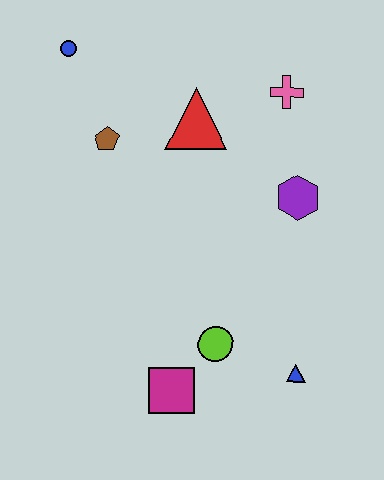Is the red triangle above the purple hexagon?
Yes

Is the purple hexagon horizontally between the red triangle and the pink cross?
No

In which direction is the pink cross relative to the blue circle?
The pink cross is to the right of the blue circle.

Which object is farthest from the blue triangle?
The blue circle is farthest from the blue triangle.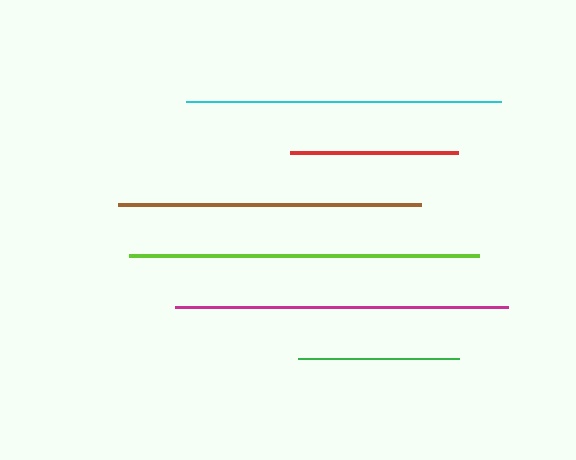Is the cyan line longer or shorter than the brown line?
The cyan line is longer than the brown line.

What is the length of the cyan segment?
The cyan segment is approximately 315 pixels long.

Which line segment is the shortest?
The green line is the shortest at approximately 161 pixels.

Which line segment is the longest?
The lime line is the longest at approximately 350 pixels.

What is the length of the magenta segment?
The magenta segment is approximately 332 pixels long.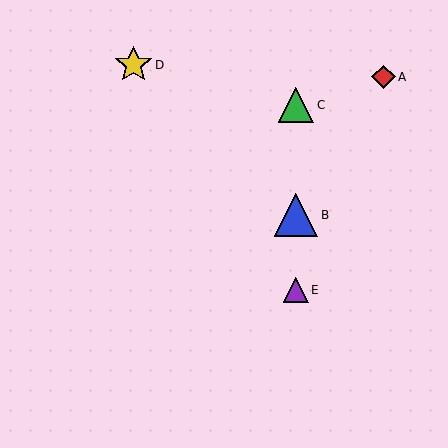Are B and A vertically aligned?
No, B is at x≈296 and A is at x≈383.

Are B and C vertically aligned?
Yes, both are at x≈296.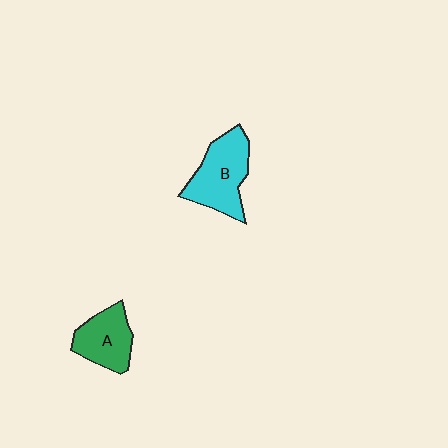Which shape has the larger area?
Shape B (cyan).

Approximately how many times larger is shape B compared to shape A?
Approximately 1.3 times.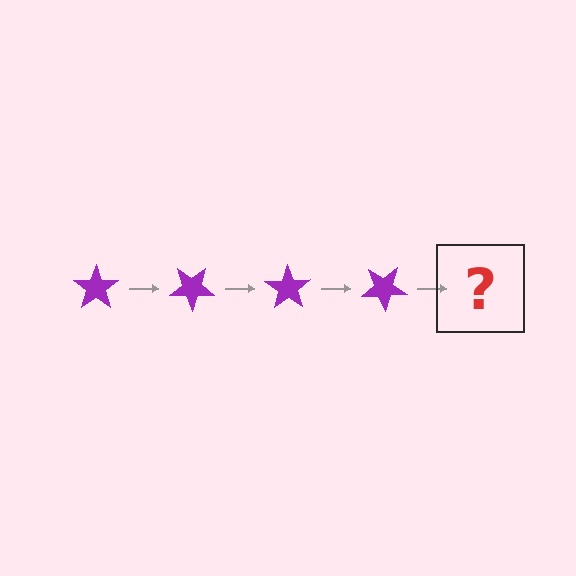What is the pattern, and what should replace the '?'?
The pattern is that the star rotates 35 degrees each step. The '?' should be a purple star rotated 140 degrees.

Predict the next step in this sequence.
The next step is a purple star rotated 140 degrees.